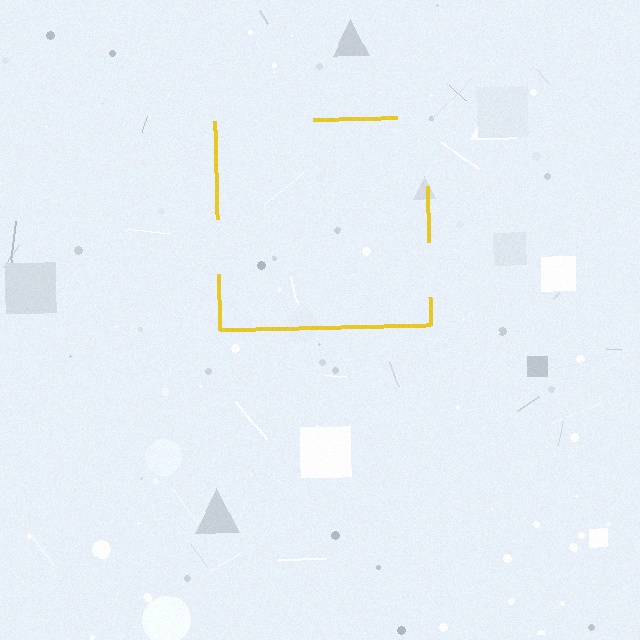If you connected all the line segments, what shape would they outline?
They would outline a square.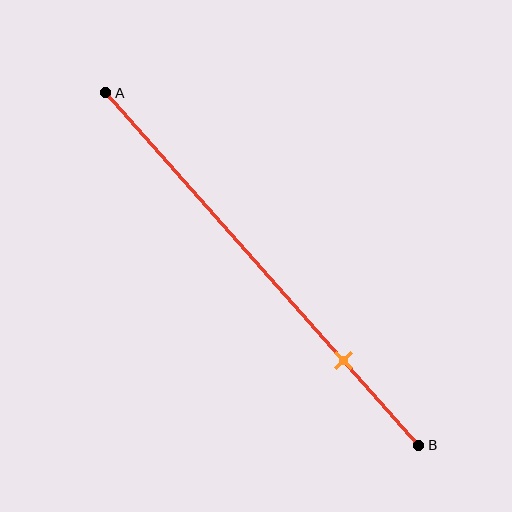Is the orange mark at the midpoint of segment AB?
No, the mark is at about 75% from A, not at the 50% midpoint.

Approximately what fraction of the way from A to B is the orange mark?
The orange mark is approximately 75% of the way from A to B.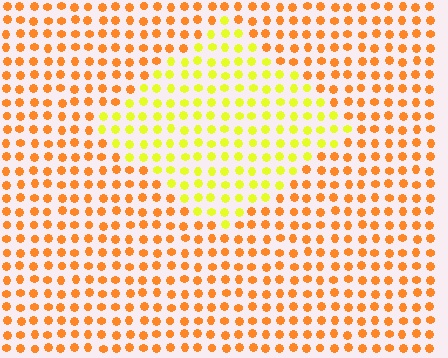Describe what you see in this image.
The image is filled with small orange elements in a uniform arrangement. A diamond-shaped region is visible where the elements are tinted to a slightly different hue, forming a subtle color boundary.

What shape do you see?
I see a diamond.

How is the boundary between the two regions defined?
The boundary is defined purely by a slight shift in hue (about 40 degrees). Spacing, size, and orientation are identical on both sides.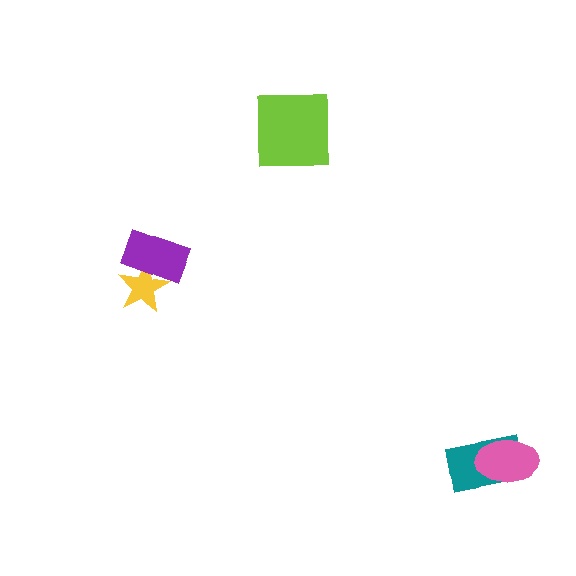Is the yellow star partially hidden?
Yes, it is partially covered by another shape.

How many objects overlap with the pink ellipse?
1 object overlaps with the pink ellipse.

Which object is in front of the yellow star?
The purple rectangle is in front of the yellow star.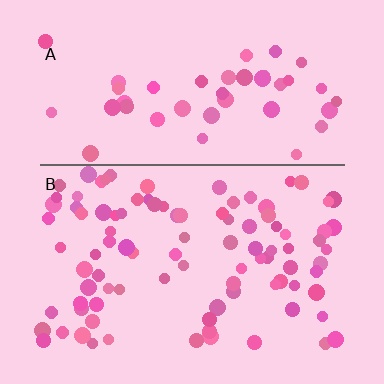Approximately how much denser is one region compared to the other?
Approximately 2.0× — region B over region A.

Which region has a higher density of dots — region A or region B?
B (the bottom).